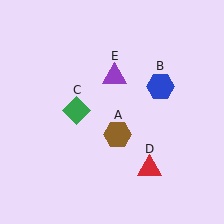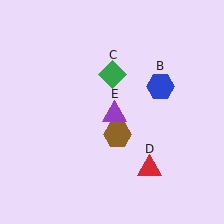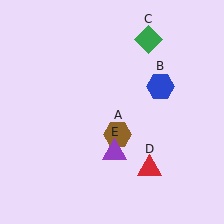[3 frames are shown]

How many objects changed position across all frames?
2 objects changed position: green diamond (object C), purple triangle (object E).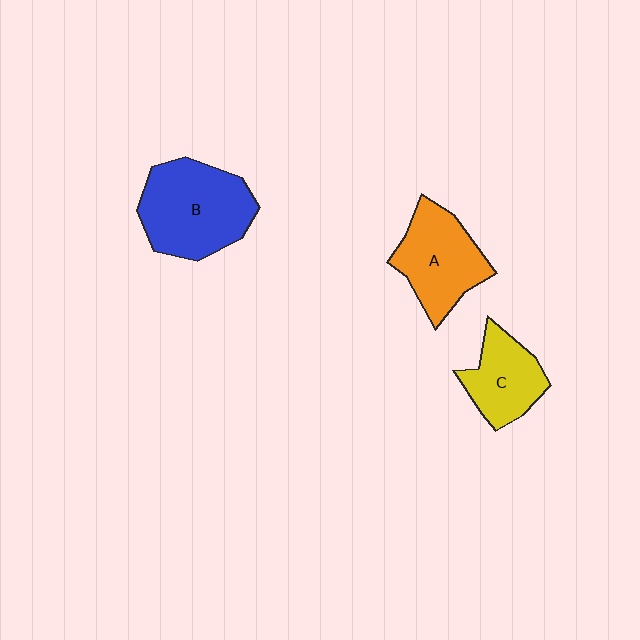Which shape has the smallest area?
Shape C (yellow).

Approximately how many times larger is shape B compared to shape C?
Approximately 1.7 times.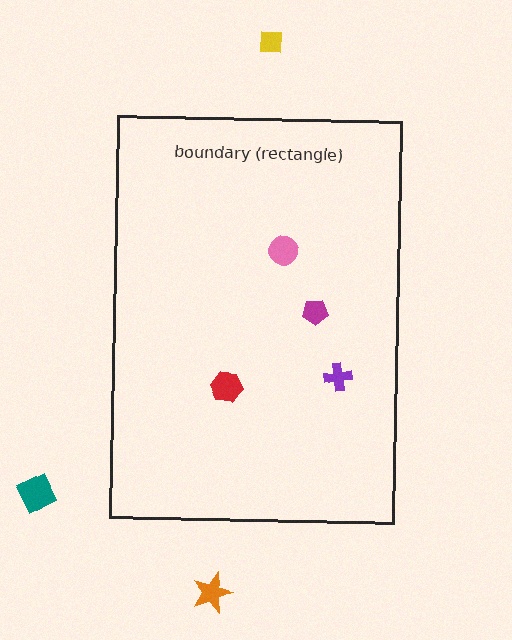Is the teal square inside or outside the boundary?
Outside.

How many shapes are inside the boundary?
4 inside, 3 outside.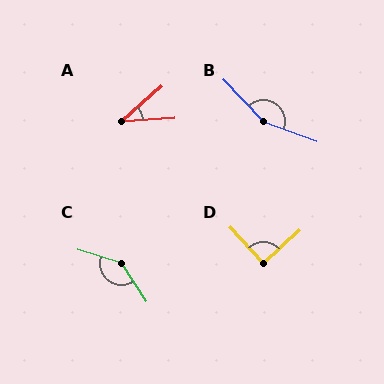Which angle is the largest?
B, at approximately 154 degrees.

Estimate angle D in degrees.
Approximately 90 degrees.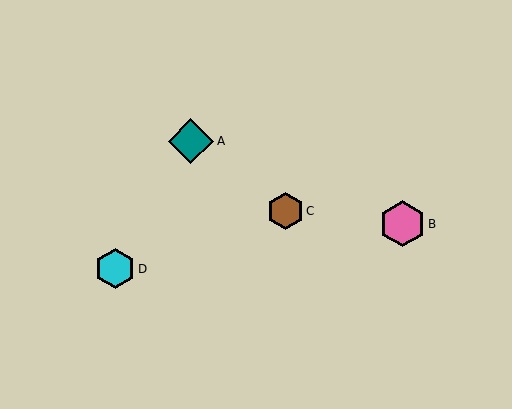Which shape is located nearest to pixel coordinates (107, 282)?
The cyan hexagon (labeled D) at (115, 269) is nearest to that location.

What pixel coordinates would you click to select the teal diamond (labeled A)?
Click at (191, 141) to select the teal diamond A.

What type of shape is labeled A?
Shape A is a teal diamond.